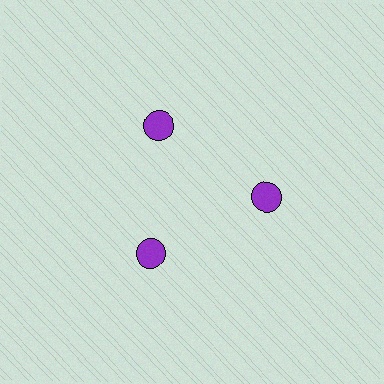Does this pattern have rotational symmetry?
Yes, this pattern has 3-fold rotational symmetry. It looks the same after rotating 120 degrees around the center.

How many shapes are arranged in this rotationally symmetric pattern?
There are 3 shapes, arranged in 3 groups of 1.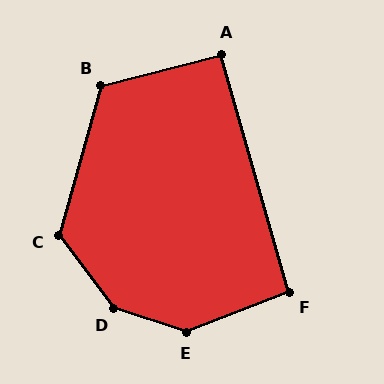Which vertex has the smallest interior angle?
A, at approximately 92 degrees.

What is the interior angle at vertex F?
Approximately 95 degrees (approximately right).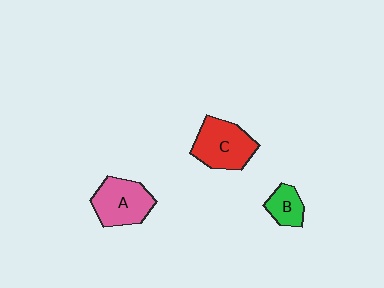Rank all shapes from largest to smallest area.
From largest to smallest: C (red), A (pink), B (green).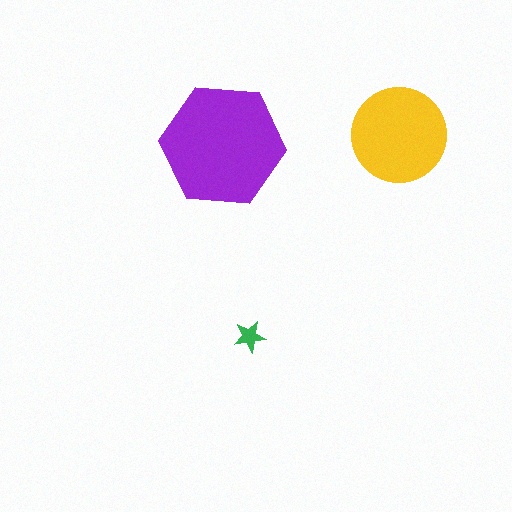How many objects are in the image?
There are 3 objects in the image.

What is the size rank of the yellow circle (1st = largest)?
2nd.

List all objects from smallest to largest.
The green star, the yellow circle, the purple hexagon.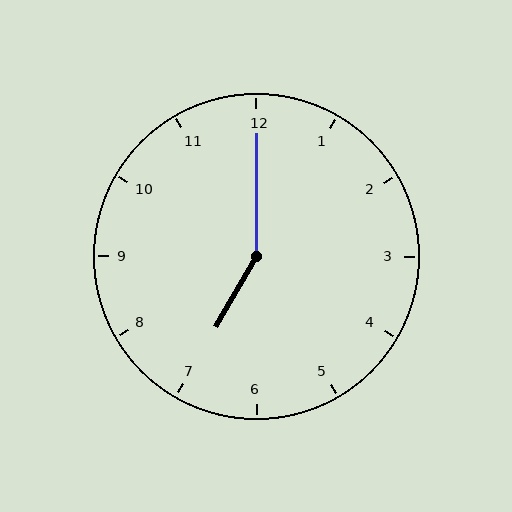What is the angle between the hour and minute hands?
Approximately 150 degrees.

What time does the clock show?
7:00.